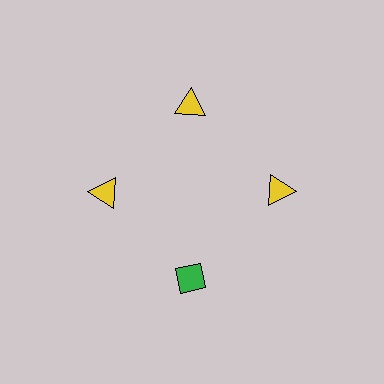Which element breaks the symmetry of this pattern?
The green diamond at roughly the 6 o'clock position breaks the symmetry. All other shapes are yellow triangles.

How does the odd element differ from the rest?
It differs in both color (green instead of yellow) and shape (diamond instead of triangle).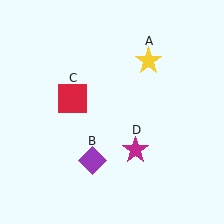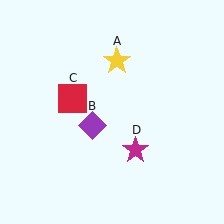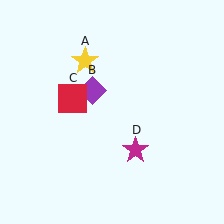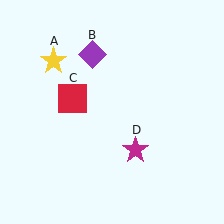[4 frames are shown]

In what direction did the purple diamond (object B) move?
The purple diamond (object B) moved up.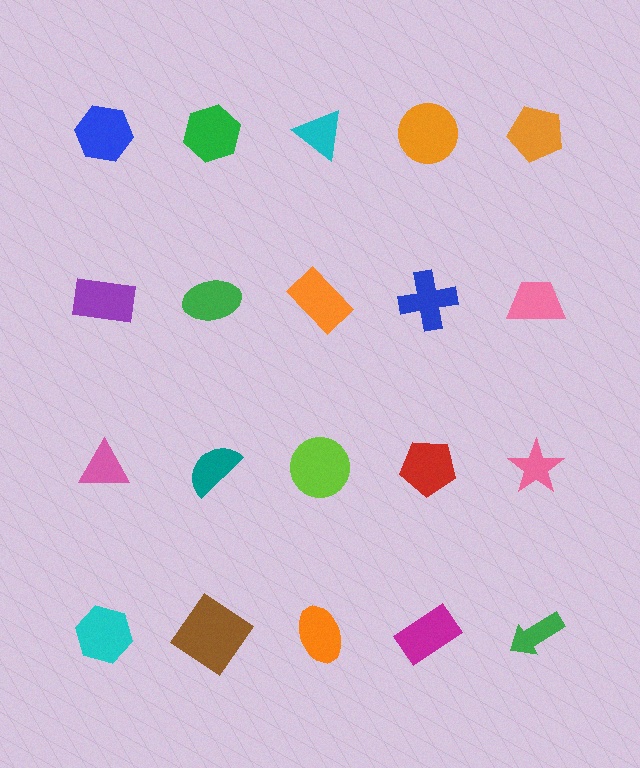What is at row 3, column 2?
A teal semicircle.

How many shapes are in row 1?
5 shapes.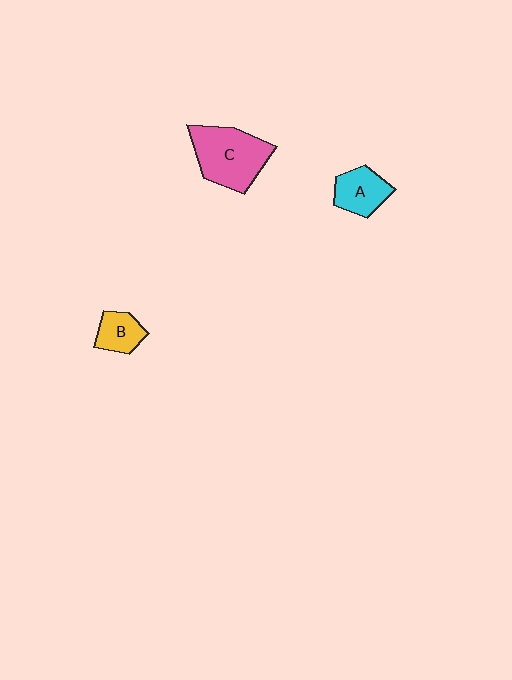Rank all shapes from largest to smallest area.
From largest to smallest: C (pink), A (cyan), B (yellow).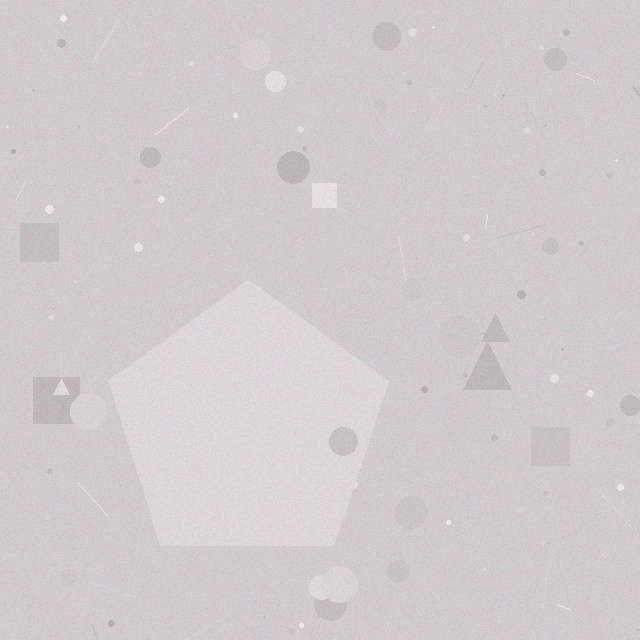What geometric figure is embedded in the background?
A pentagon is embedded in the background.